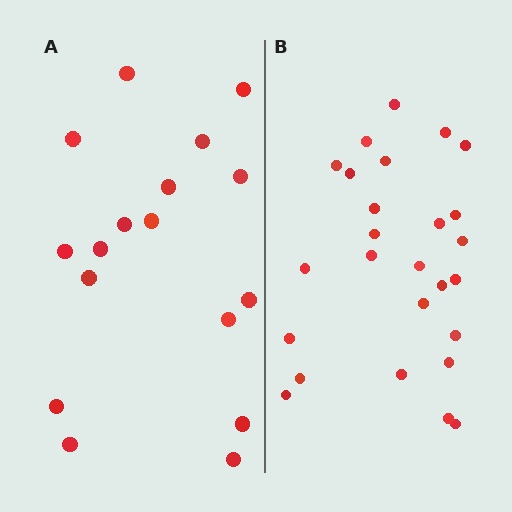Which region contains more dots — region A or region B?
Region B (the right region) has more dots.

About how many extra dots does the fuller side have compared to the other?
Region B has roughly 8 or so more dots than region A.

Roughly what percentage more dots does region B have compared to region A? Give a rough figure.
About 55% more.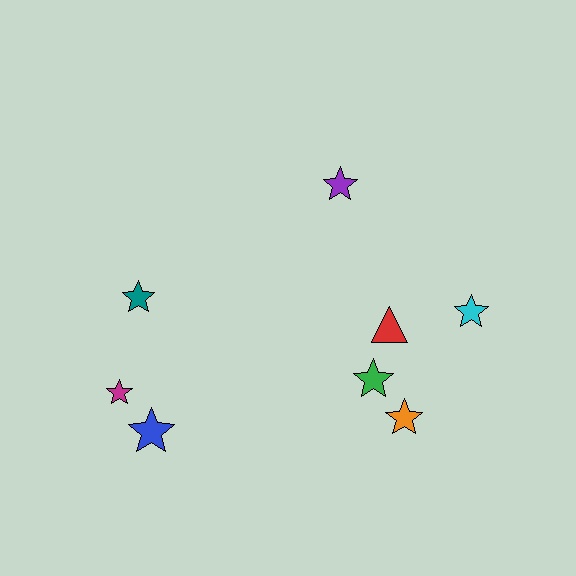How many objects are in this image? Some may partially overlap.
There are 8 objects.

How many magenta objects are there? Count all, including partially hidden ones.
There is 1 magenta object.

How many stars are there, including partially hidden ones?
There are 7 stars.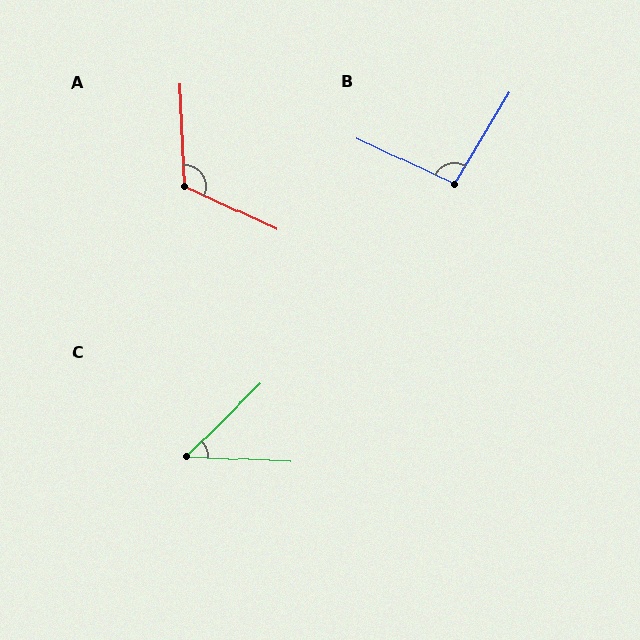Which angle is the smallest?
C, at approximately 47 degrees.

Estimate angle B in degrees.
Approximately 96 degrees.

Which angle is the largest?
A, at approximately 118 degrees.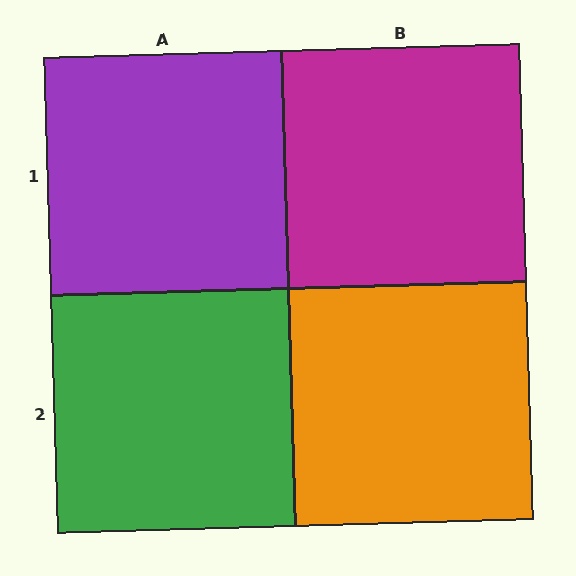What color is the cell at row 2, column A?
Green.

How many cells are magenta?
1 cell is magenta.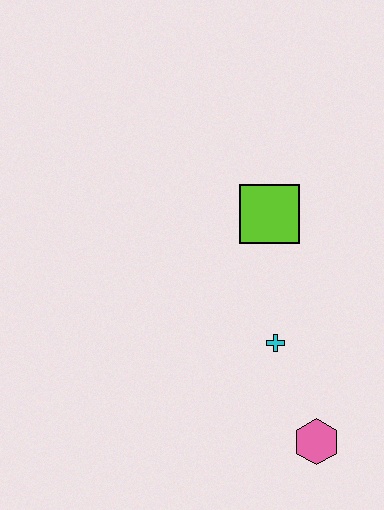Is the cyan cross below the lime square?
Yes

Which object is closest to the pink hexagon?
The cyan cross is closest to the pink hexagon.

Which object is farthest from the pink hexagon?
The lime square is farthest from the pink hexagon.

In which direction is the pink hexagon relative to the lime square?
The pink hexagon is below the lime square.